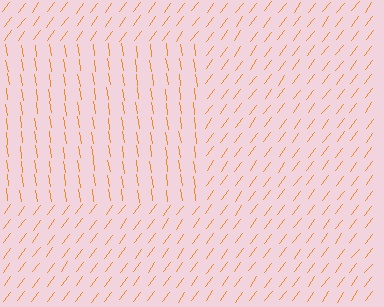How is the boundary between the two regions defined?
The boundary is defined purely by a change in line orientation (approximately 45 degrees difference). All lines are the same color and thickness.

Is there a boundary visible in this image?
Yes, there is a texture boundary formed by a change in line orientation.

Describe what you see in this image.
The image is filled with small orange line segments. A rectangle region in the image has lines oriented differently from the surrounding lines, creating a visible texture boundary.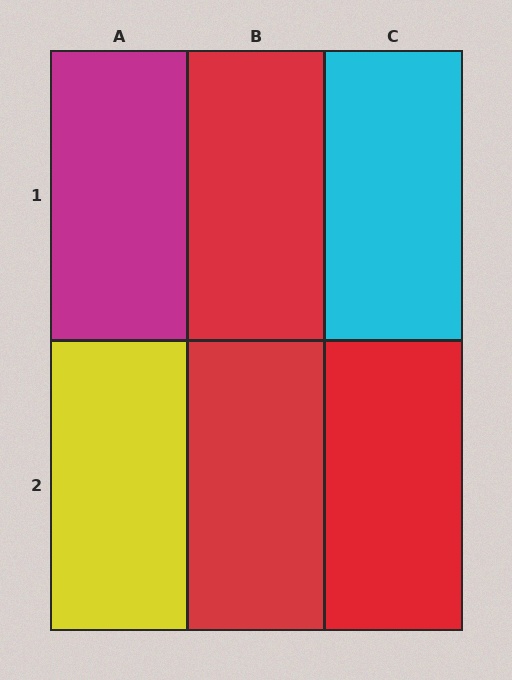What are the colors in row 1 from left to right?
Magenta, red, cyan.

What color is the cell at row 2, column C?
Red.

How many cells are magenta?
1 cell is magenta.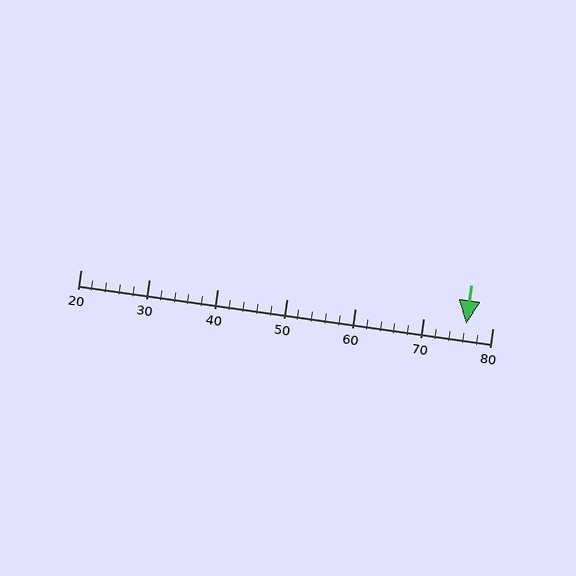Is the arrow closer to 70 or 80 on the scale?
The arrow is closer to 80.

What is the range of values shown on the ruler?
The ruler shows values from 20 to 80.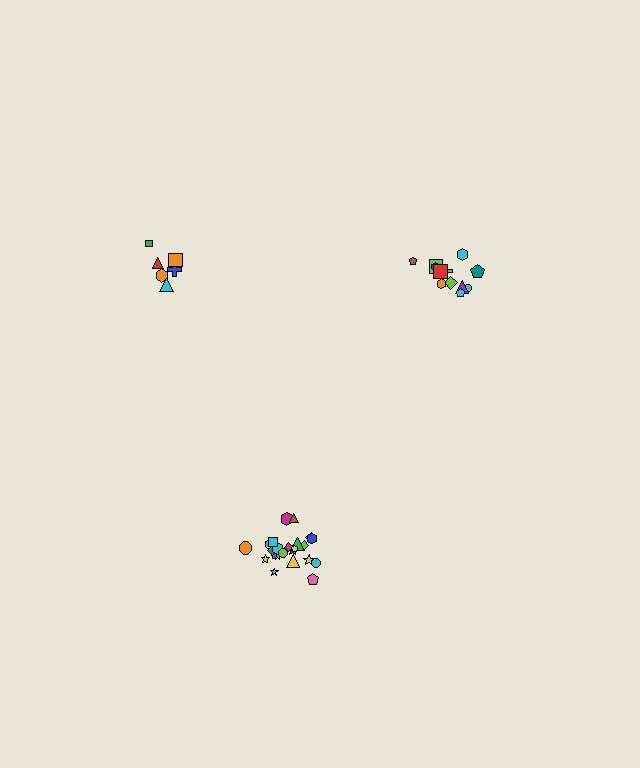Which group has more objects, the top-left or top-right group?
The top-right group.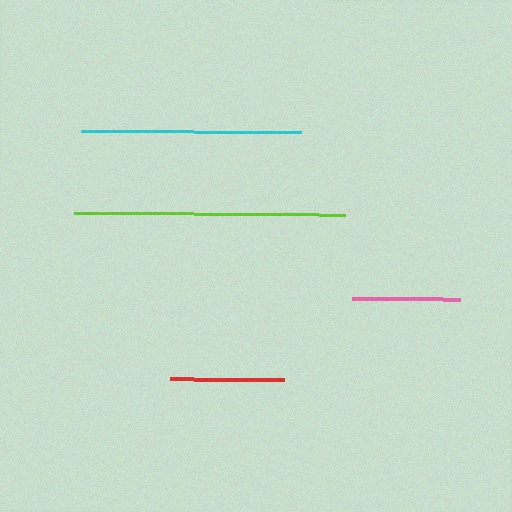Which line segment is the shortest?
The pink line is the shortest at approximately 109 pixels.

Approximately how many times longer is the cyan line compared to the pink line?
The cyan line is approximately 2.0 times the length of the pink line.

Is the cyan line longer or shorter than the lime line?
The lime line is longer than the cyan line.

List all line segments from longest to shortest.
From longest to shortest: lime, cyan, red, pink.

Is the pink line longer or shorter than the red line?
The red line is longer than the pink line.